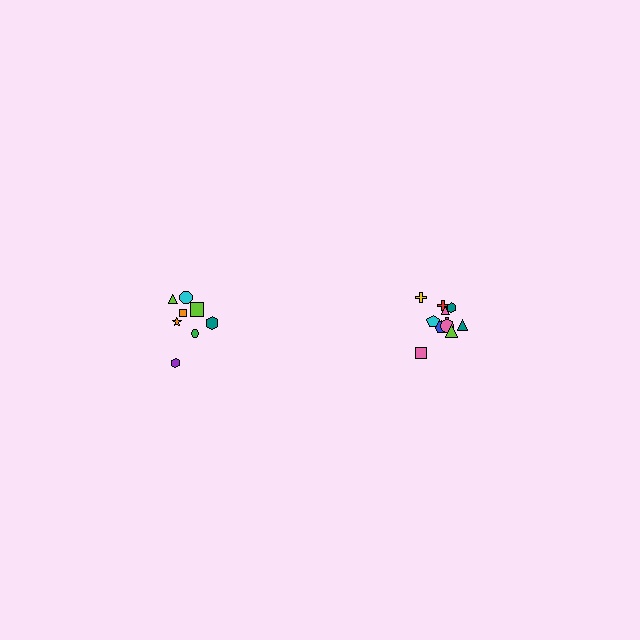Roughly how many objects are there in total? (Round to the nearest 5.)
Roughly 20 objects in total.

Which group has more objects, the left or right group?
The right group.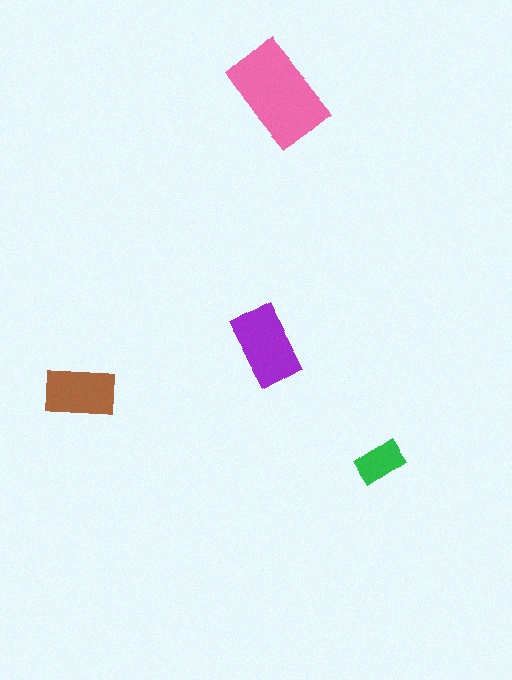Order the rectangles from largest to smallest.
the pink one, the purple one, the brown one, the green one.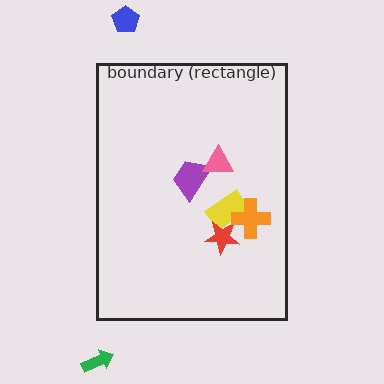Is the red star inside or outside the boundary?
Inside.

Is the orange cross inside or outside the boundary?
Inside.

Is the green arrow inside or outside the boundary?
Outside.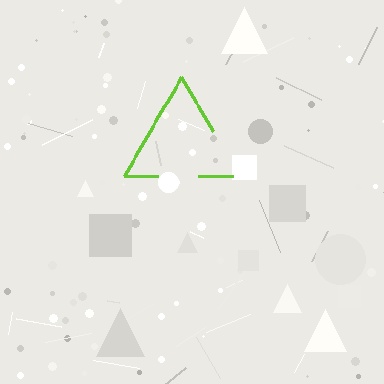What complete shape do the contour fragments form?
The contour fragments form a triangle.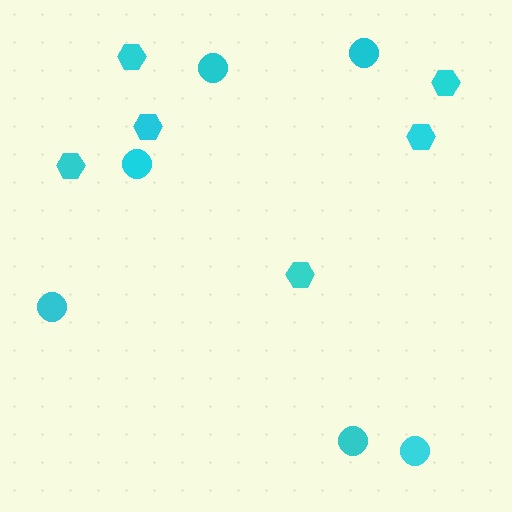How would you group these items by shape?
There are 2 groups: one group of hexagons (6) and one group of circles (6).